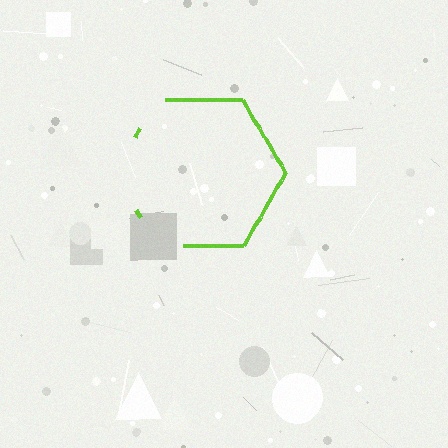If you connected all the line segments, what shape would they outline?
They would outline a hexagon.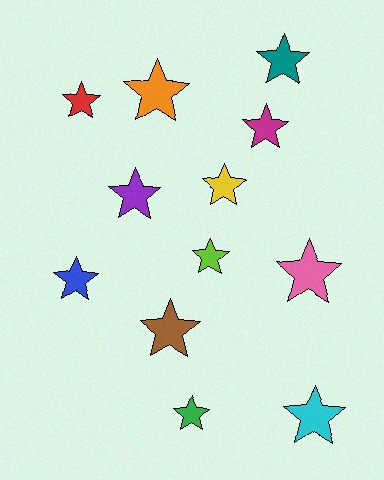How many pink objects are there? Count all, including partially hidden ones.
There is 1 pink object.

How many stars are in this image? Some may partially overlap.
There are 12 stars.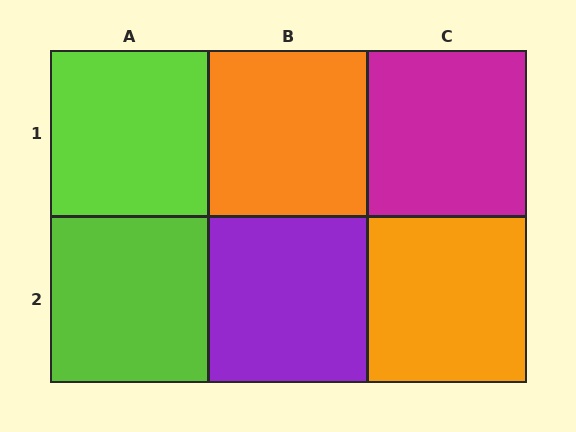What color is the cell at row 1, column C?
Magenta.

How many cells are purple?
1 cell is purple.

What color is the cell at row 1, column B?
Orange.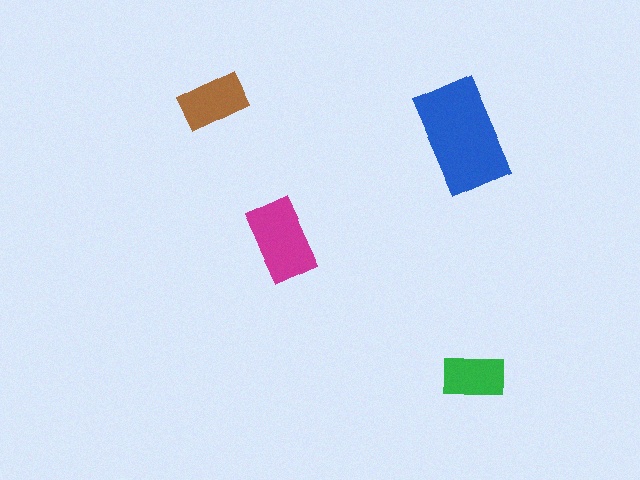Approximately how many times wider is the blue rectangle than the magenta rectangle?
About 1.5 times wider.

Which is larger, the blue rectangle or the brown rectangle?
The blue one.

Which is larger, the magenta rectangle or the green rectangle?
The magenta one.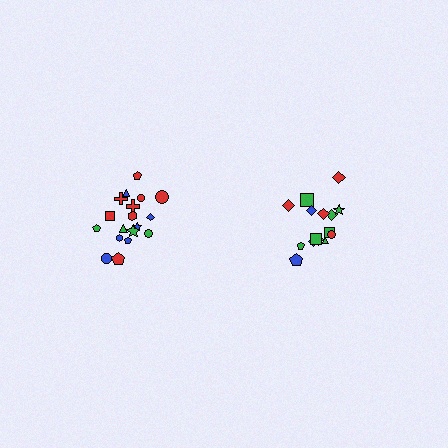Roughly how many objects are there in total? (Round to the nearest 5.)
Roughly 35 objects in total.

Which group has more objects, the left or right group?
The left group.